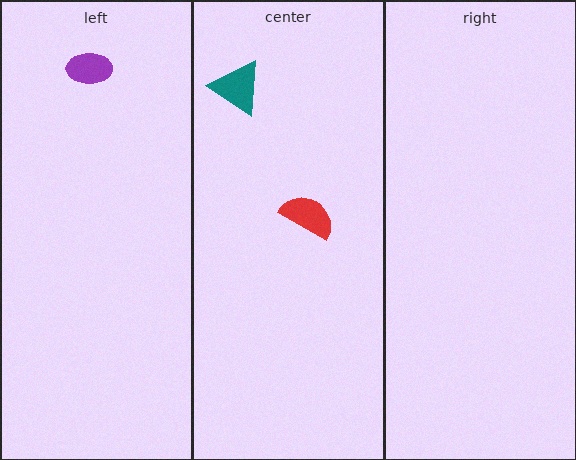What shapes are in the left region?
The purple ellipse.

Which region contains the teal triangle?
The center region.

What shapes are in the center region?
The teal triangle, the red semicircle.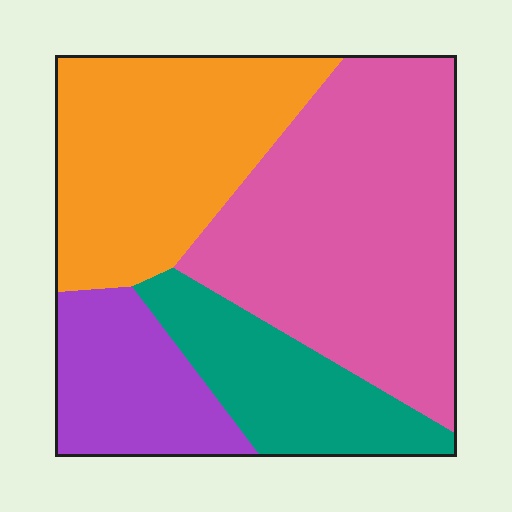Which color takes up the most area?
Pink, at roughly 40%.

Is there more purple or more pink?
Pink.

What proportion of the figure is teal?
Teal covers 16% of the figure.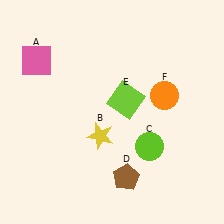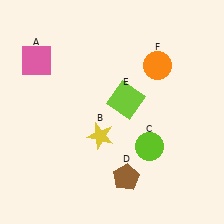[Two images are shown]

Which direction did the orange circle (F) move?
The orange circle (F) moved up.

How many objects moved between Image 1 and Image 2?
1 object moved between the two images.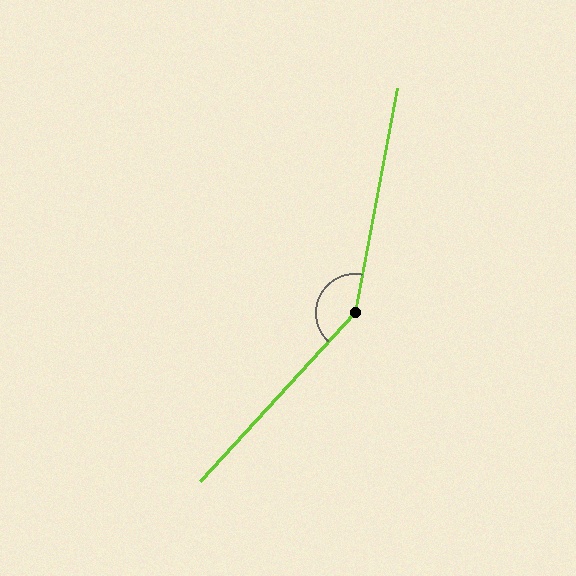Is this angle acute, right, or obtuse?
It is obtuse.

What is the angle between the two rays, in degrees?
Approximately 148 degrees.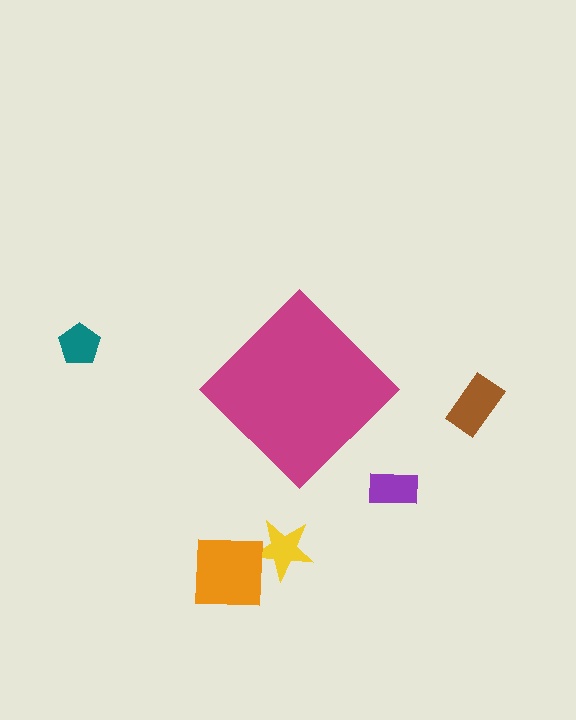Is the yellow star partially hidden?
No, the yellow star is fully visible.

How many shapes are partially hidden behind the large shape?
0 shapes are partially hidden.